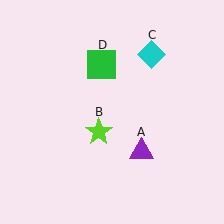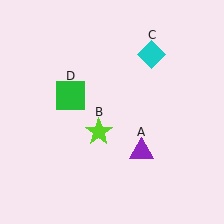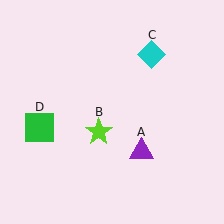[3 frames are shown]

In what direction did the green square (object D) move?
The green square (object D) moved down and to the left.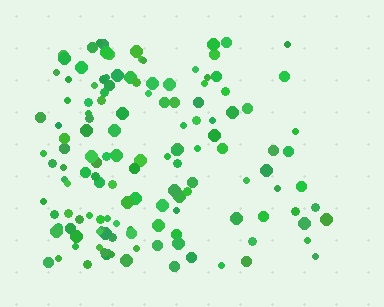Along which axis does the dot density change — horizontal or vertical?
Horizontal.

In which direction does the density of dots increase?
From right to left, with the left side densest.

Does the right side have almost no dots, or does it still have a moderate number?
Still a moderate number, just noticeably fewer than the left.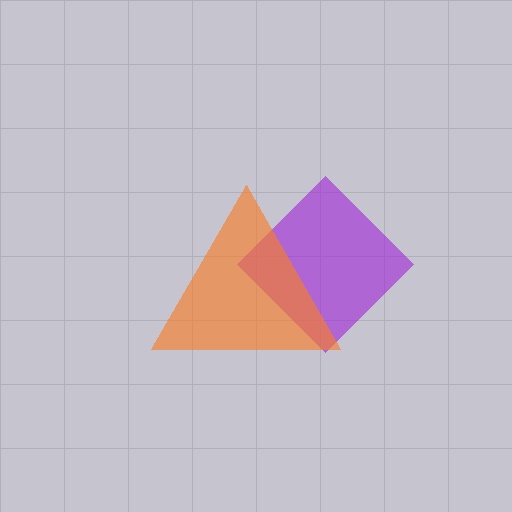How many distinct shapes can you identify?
There are 2 distinct shapes: a purple diamond, an orange triangle.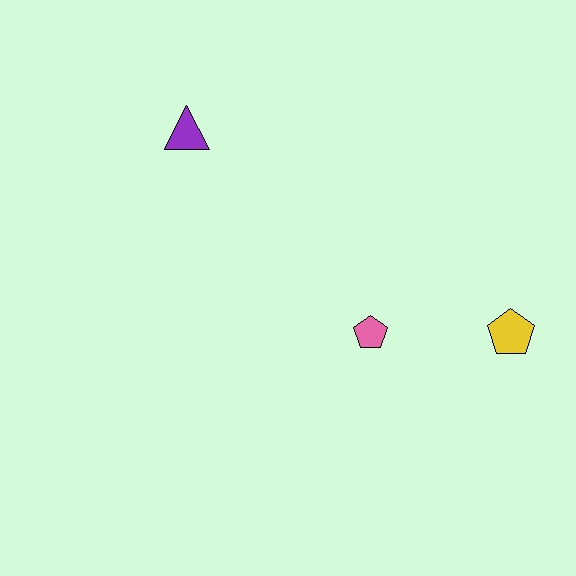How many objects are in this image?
There are 3 objects.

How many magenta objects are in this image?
There are no magenta objects.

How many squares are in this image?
There are no squares.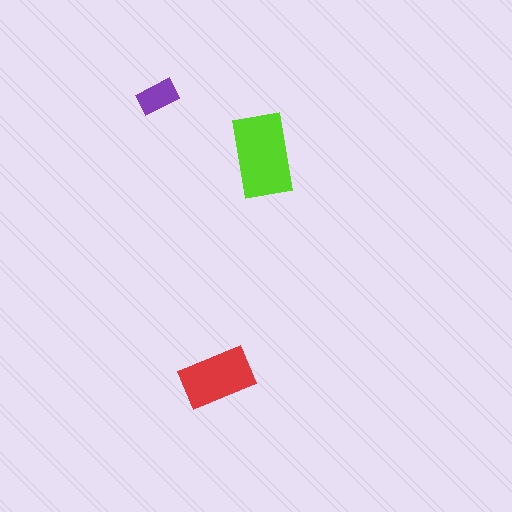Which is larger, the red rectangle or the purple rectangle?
The red one.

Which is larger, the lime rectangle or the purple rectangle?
The lime one.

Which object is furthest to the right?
The lime rectangle is rightmost.